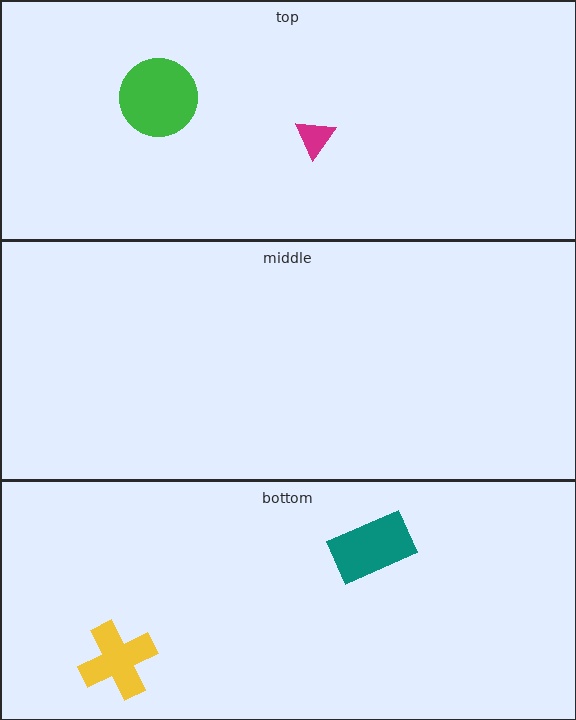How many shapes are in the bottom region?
2.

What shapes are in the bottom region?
The yellow cross, the teal rectangle.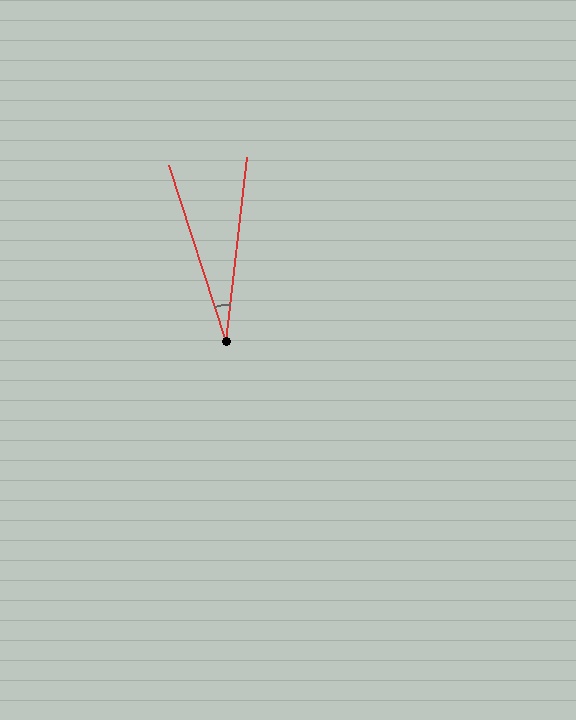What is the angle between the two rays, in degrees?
Approximately 24 degrees.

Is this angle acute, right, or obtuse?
It is acute.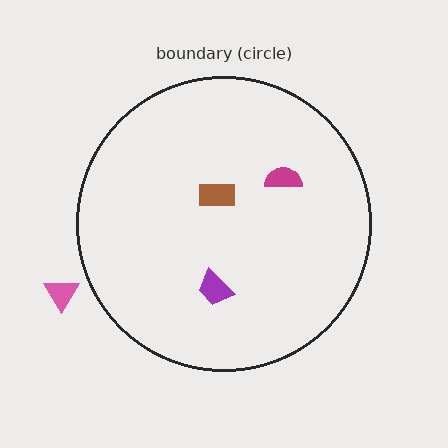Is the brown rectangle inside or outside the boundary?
Inside.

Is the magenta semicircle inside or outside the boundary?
Inside.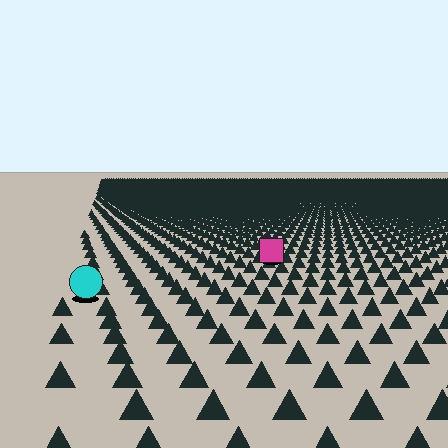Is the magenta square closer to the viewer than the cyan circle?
No. The cyan circle is closer — you can tell from the texture gradient: the ground texture is coarser near it.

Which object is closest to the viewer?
The cyan circle is closest. The texture marks near it are larger and more spread out.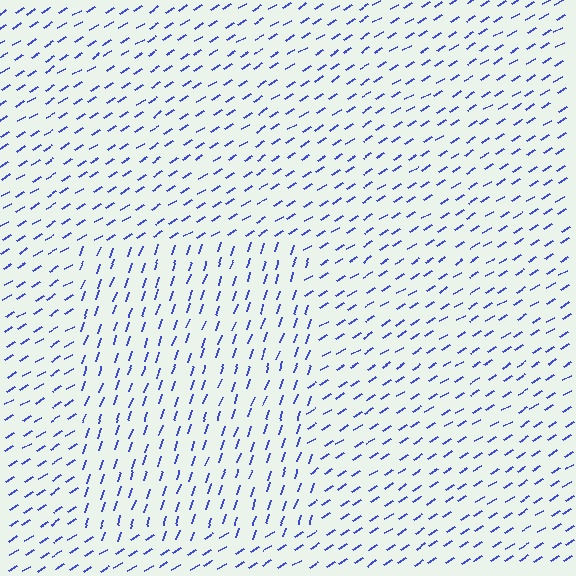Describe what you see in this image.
The image is filled with small blue line segments. A rectangle region in the image has lines oriented differently from the surrounding lines, creating a visible texture boundary.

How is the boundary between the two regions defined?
The boundary is defined purely by a change in line orientation (approximately 40 degrees difference). All lines are the same color and thickness.